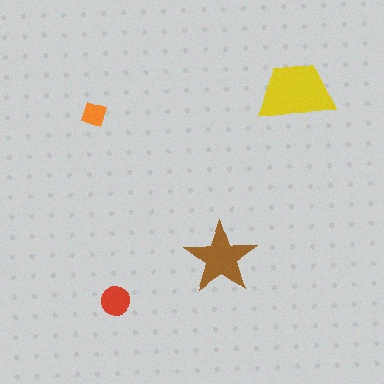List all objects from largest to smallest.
The yellow trapezoid, the brown star, the red circle, the orange diamond.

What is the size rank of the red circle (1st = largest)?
3rd.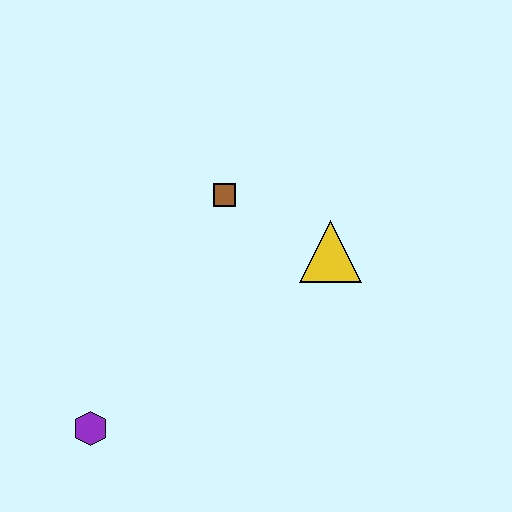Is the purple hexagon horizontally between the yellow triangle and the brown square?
No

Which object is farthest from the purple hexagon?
The yellow triangle is farthest from the purple hexagon.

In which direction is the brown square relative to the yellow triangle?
The brown square is to the left of the yellow triangle.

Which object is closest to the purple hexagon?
The brown square is closest to the purple hexagon.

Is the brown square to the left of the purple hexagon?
No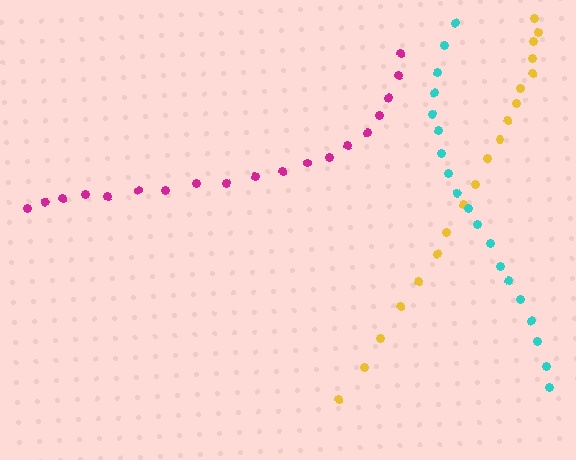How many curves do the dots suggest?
There are 3 distinct paths.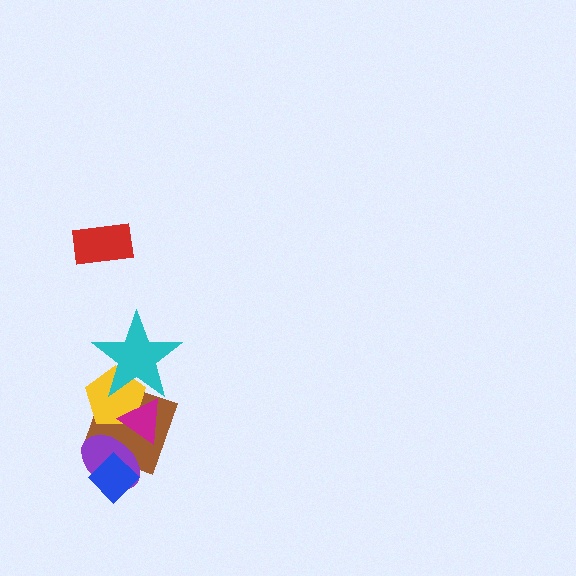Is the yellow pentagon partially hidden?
Yes, it is partially covered by another shape.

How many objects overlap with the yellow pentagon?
3 objects overlap with the yellow pentagon.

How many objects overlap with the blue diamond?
2 objects overlap with the blue diamond.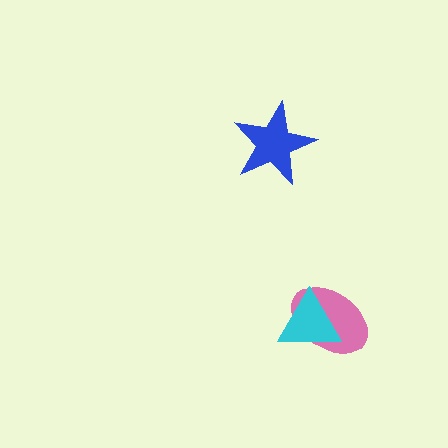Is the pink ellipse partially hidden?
Yes, it is partially covered by another shape.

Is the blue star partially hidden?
No, no other shape covers it.